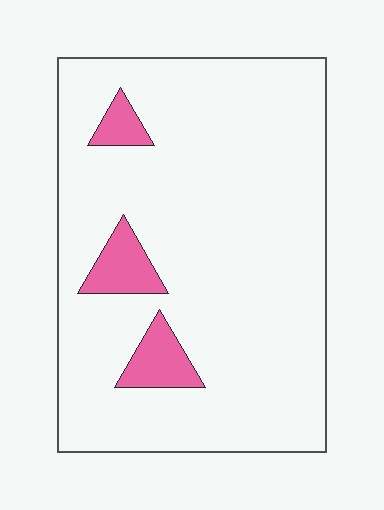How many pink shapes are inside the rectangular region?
3.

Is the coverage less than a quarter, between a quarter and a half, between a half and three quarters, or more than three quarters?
Less than a quarter.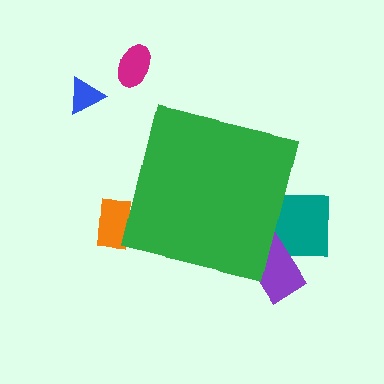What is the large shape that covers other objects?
A green square.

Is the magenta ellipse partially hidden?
No, the magenta ellipse is fully visible.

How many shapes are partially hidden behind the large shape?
3 shapes are partially hidden.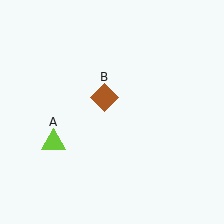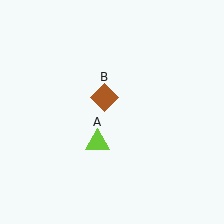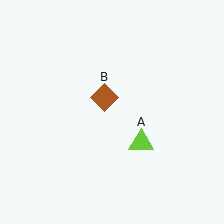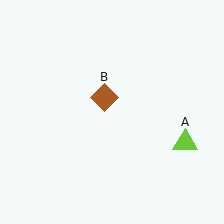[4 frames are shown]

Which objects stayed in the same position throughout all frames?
Brown diamond (object B) remained stationary.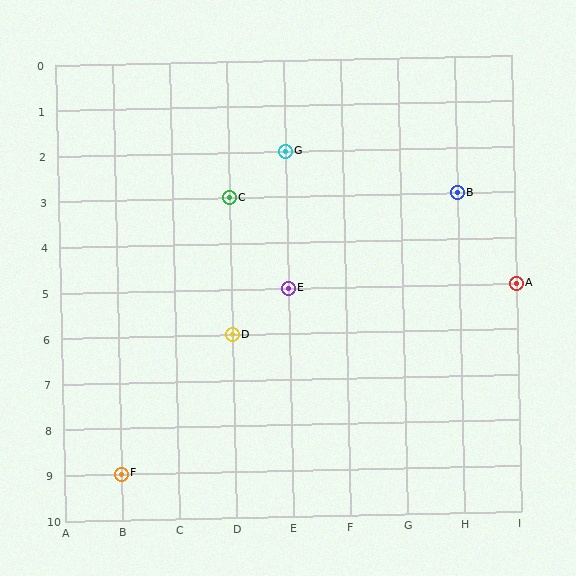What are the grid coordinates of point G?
Point G is at grid coordinates (E, 2).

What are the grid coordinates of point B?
Point B is at grid coordinates (H, 3).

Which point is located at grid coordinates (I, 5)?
Point A is at (I, 5).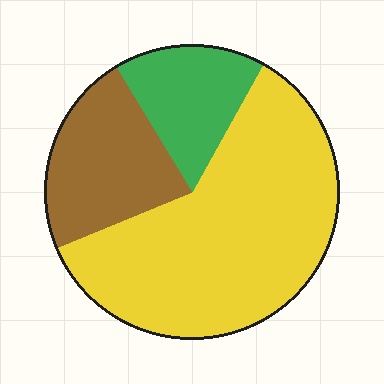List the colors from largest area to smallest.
From largest to smallest: yellow, brown, green.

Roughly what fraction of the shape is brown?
Brown takes up less than a quarter of the shape.